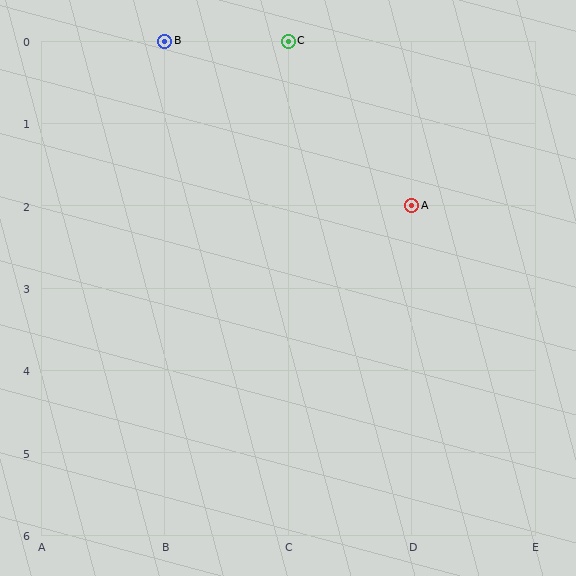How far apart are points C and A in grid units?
Points C and A are 1 column and 2 rows apart (about 2.2 grid units diagonally).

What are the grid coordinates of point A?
Point A is at grid coordinates (D, 2).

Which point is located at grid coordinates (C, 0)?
Point C is at (C, 0).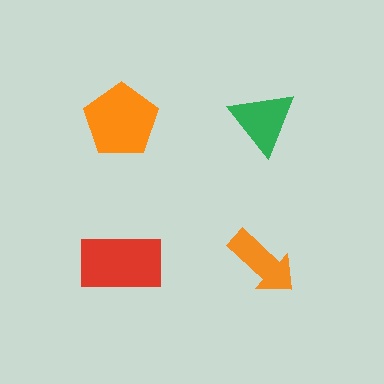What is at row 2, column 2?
An orange arrow.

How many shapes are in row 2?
2 shapes.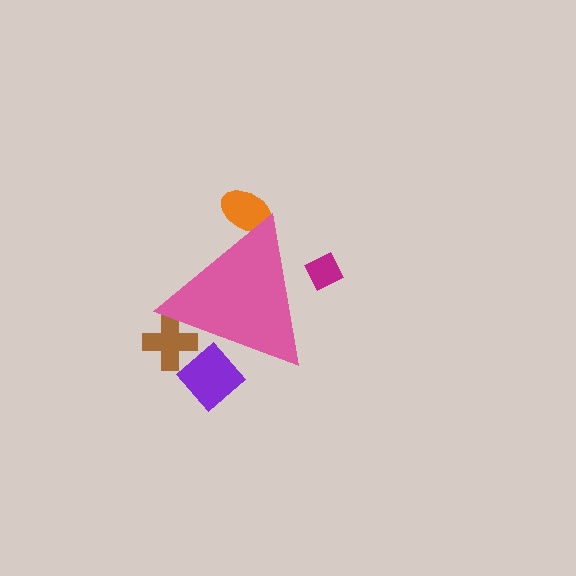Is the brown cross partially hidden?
Yes, the brown cross is partially hidden behind the pink triangle.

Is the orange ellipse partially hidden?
Yes, the orange ellipse is partially hidden behind the pink triangle.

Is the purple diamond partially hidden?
Yes, the purple diamond is partially hidden behind the pink triangle.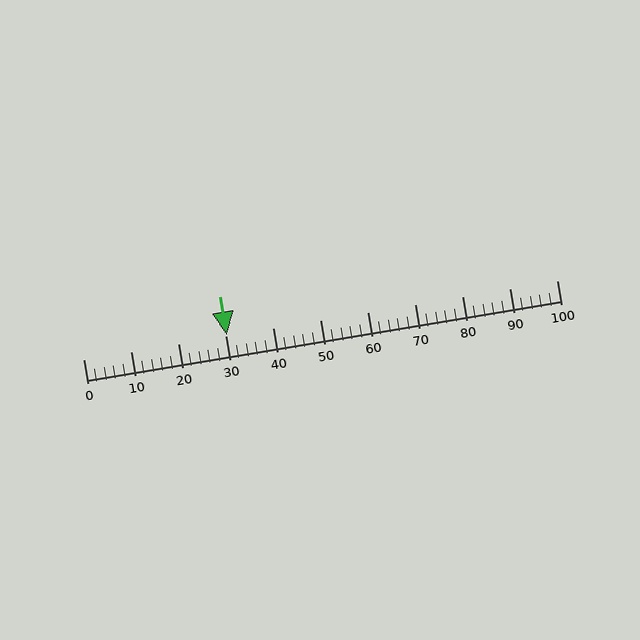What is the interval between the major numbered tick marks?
The major tick marks are spaced 10 units apart.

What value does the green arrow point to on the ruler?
The green arrow points to approximately 30.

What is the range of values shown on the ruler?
The ruler shows values from 0 to 100.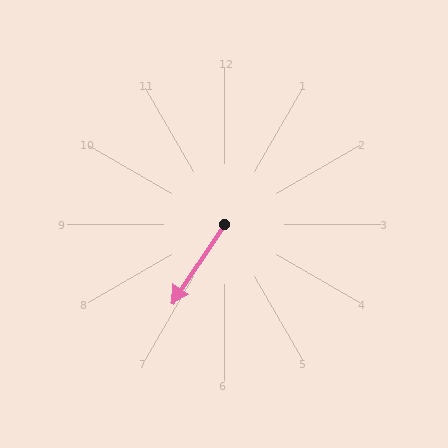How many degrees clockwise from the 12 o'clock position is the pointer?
Approximately 214 degrees.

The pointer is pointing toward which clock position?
Roughly 7 o'clock.